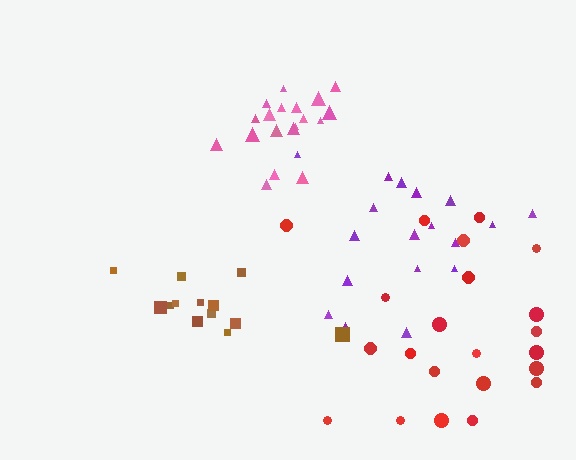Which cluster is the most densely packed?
Pink.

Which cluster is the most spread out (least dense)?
Red.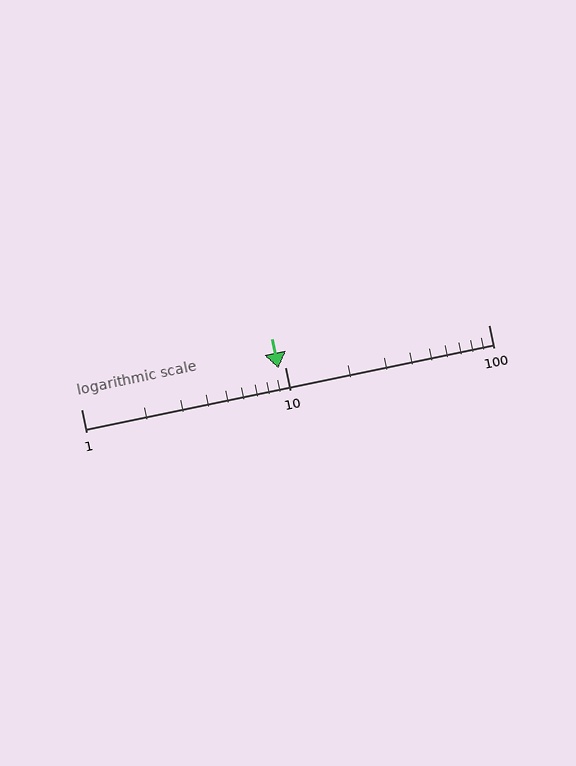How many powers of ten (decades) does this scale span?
The scale spans 2 decades, from 1 to 100.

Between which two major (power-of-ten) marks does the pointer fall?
The pointer is between 1 and 10.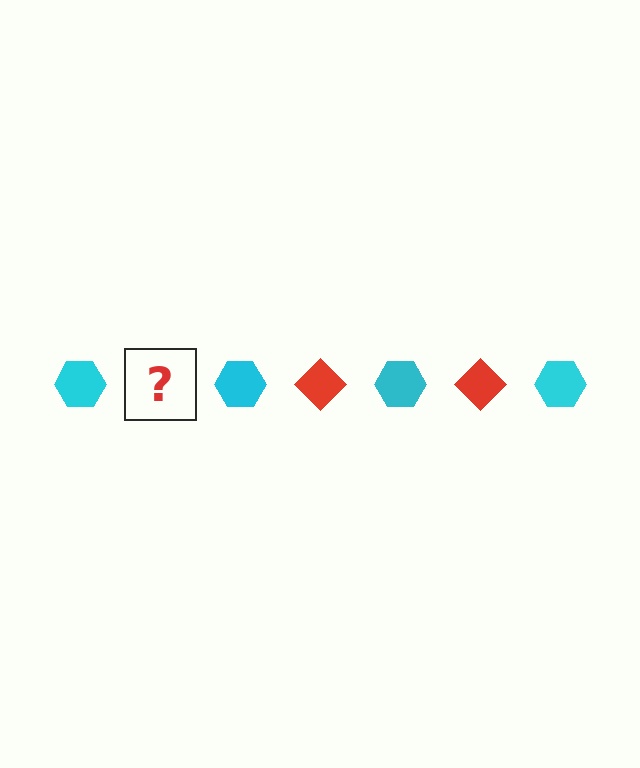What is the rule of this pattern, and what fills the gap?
The rule is that the pattern alternates between cyan hexagon and red diamond. The gap should be filled with a red diamond.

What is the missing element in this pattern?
The missing element is a red diamond.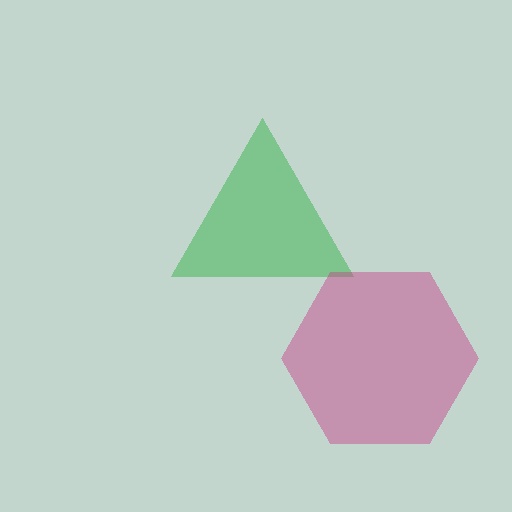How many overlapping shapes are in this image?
There are 2 overlapping shapes in the image.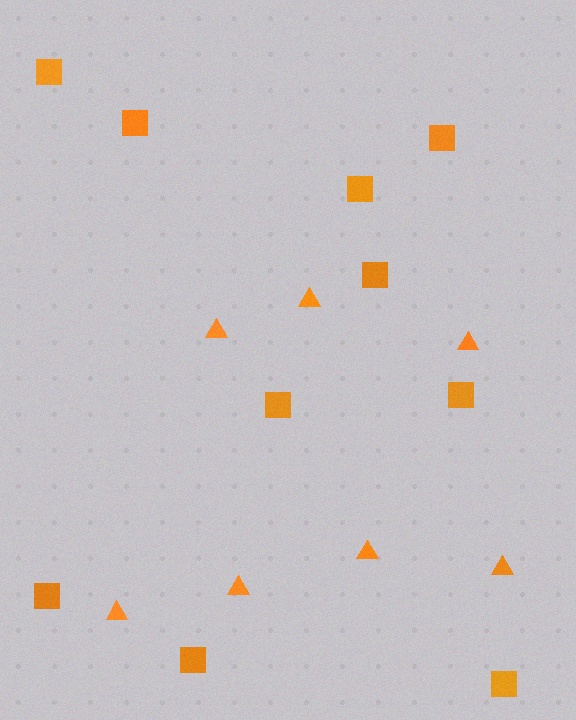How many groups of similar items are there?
There are 2 groups: one group of squares (10) and one group of triangles (7).